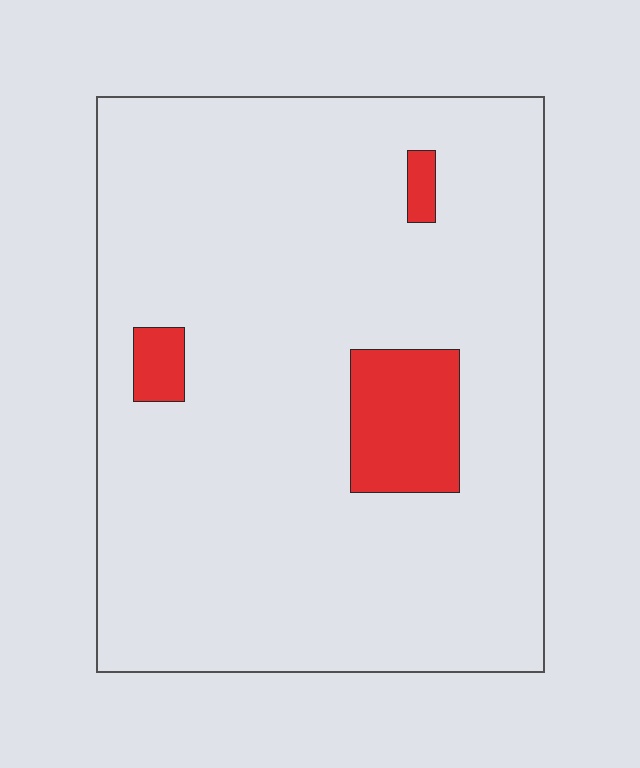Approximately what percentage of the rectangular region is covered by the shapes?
Approximately 10%.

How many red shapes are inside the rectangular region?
3.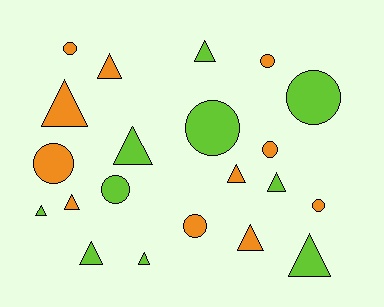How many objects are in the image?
There are 21 objects.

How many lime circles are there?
There are 3 lime circles.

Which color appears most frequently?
Orange, with 11 objects.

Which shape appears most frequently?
Triangle, with 12 objects.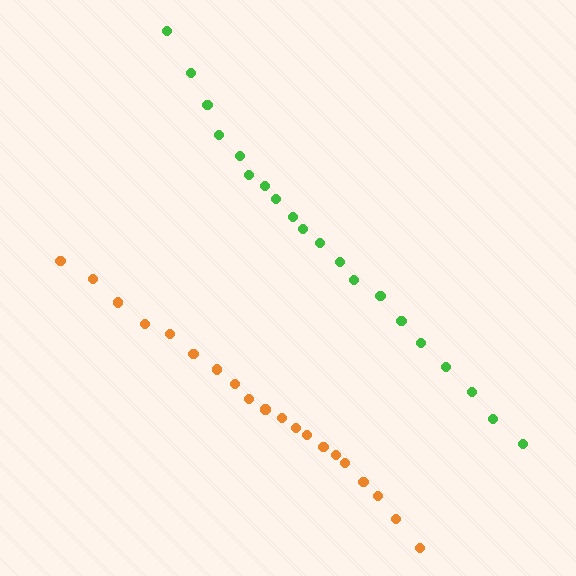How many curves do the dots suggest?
There are 2 distinct paths.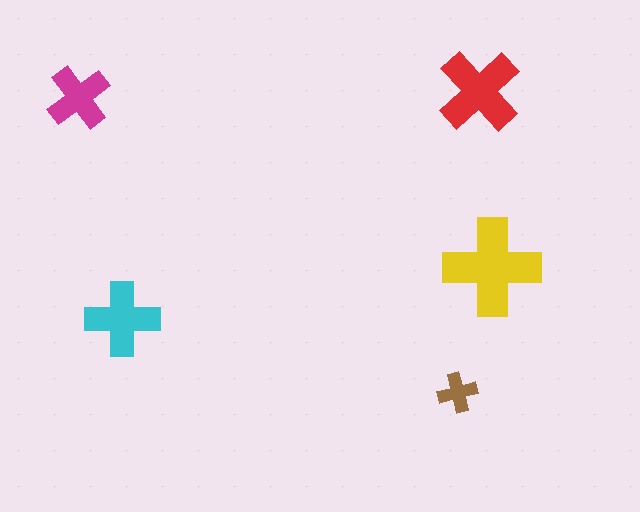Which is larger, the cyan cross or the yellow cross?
The yellow one.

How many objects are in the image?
There are 5 objects in the image.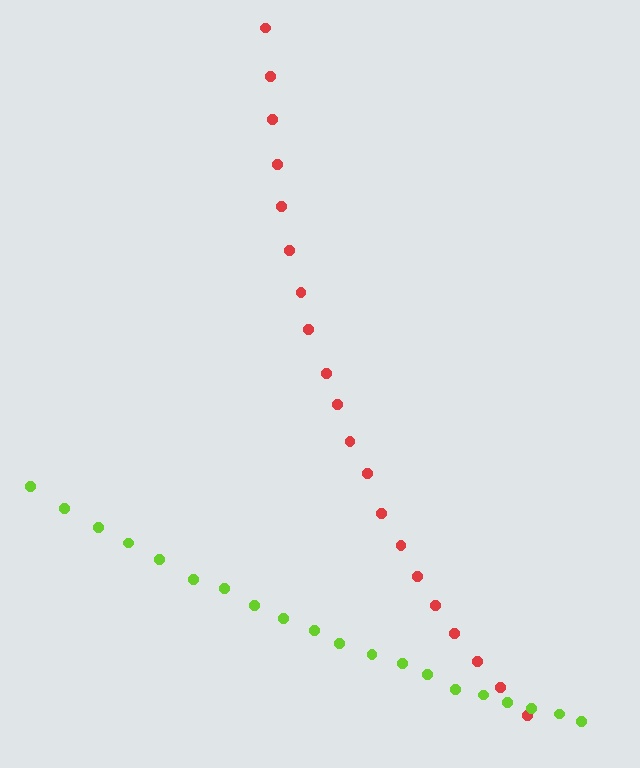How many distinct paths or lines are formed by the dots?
There are 2 distinct paths.